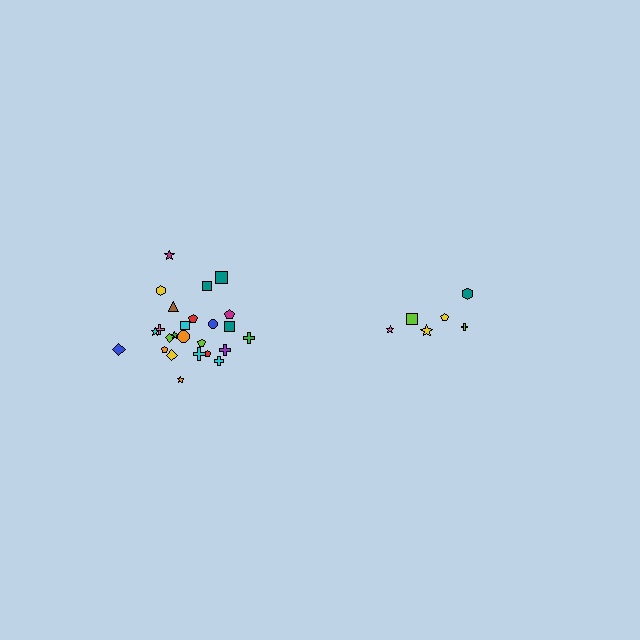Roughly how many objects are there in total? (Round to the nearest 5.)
Roughly 30 objects in total.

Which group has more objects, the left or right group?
The left group.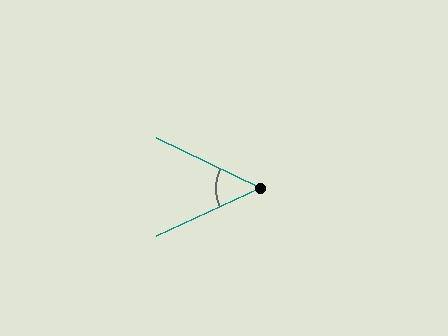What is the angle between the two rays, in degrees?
Approximately 51 degrees.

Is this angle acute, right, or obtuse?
It is acute.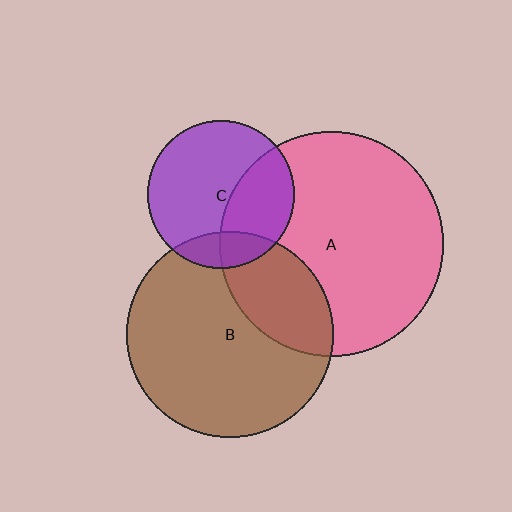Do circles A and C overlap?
Yes.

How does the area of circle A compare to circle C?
Approximately 2.3 times.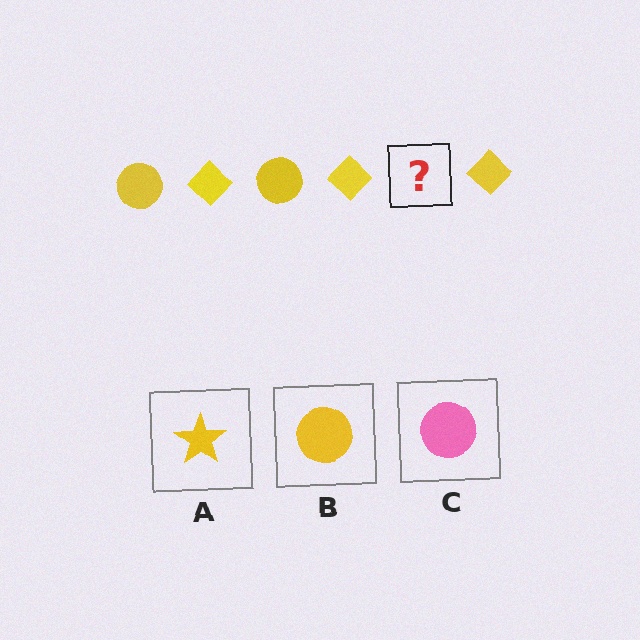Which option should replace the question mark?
Option B.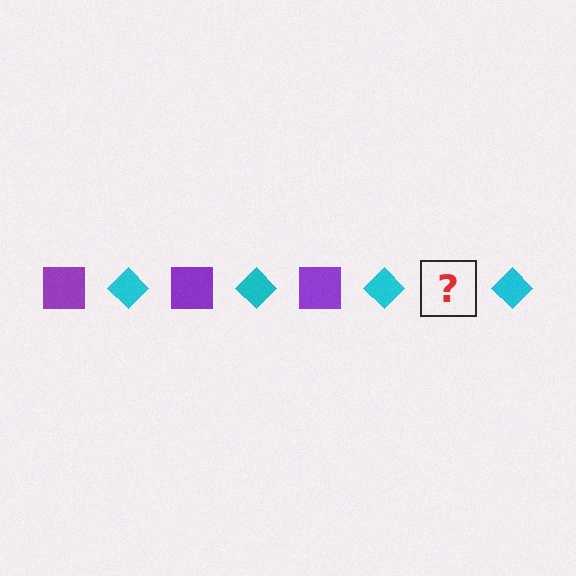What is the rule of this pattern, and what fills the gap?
The rule is that the pattern alternates between purple square and cyan diamond. The gap should be filled with a purple square.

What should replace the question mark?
The question mark should be replaced with a purple square.